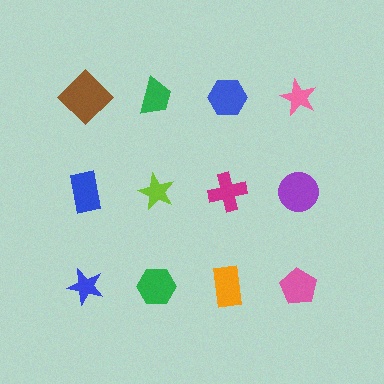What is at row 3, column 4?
A pink pentagon.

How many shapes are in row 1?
4 shapes.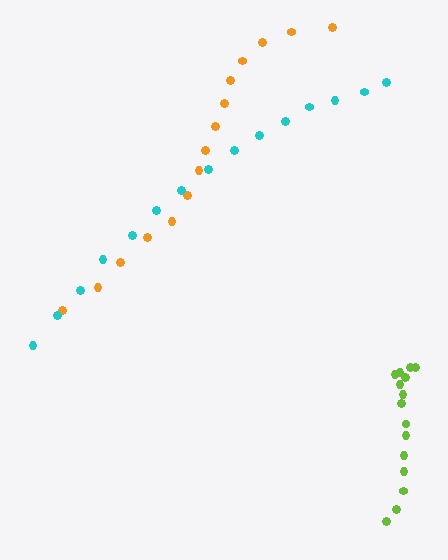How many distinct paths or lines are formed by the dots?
There are 3 distinct paths.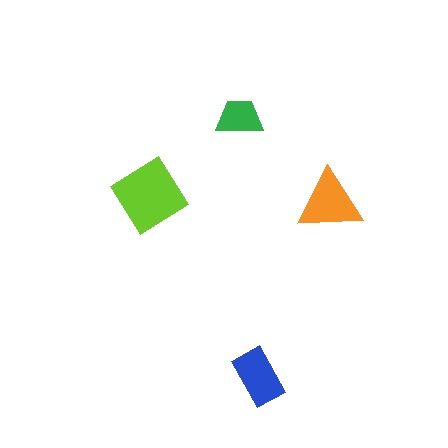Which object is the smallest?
The green trapezoid.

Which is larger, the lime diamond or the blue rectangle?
The lime diamond.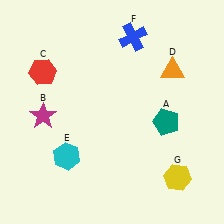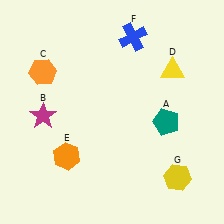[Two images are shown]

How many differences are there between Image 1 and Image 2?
There are 3 differences between the two images.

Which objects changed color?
C changed from red to orange. D changed from orange to yellow. E changed from cyan to orange.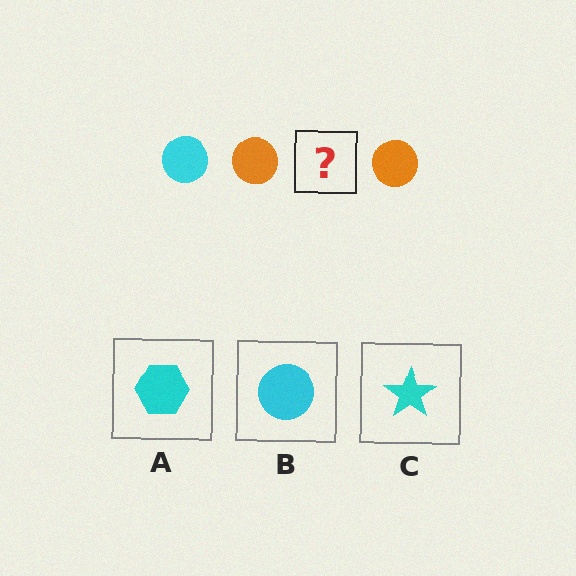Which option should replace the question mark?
Option B.